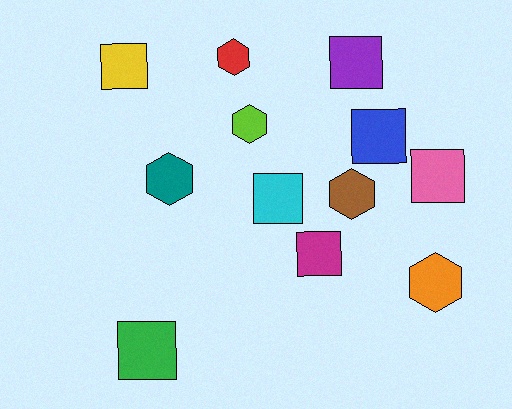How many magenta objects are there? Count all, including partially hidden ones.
There is 1 magenta object.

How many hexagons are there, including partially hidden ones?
There are 5 hexagons.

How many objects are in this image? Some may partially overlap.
There are 12 objects.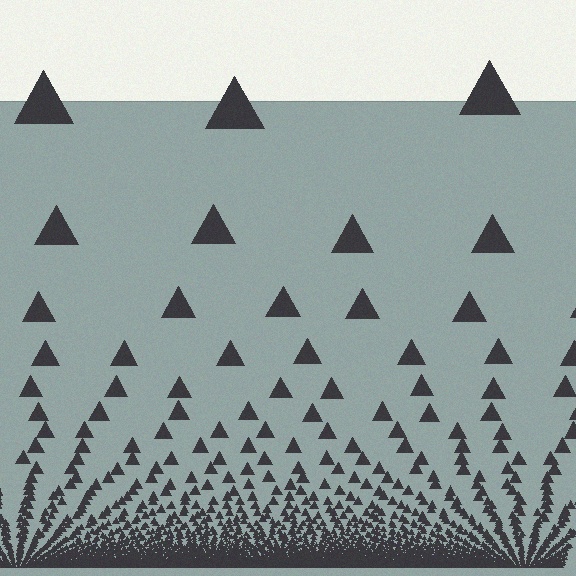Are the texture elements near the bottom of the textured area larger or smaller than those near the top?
Smaller. The gradient is inverted — elements near the bottom are smaller and denser.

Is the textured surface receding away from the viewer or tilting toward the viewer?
The surface appears to tilt toward the viewer. Texture elements get larger and sparser toward the top.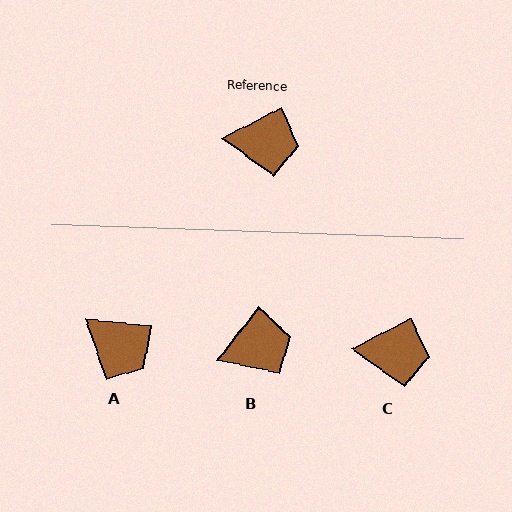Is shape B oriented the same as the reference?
No, it is off by about 24 degrees.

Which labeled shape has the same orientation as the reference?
C.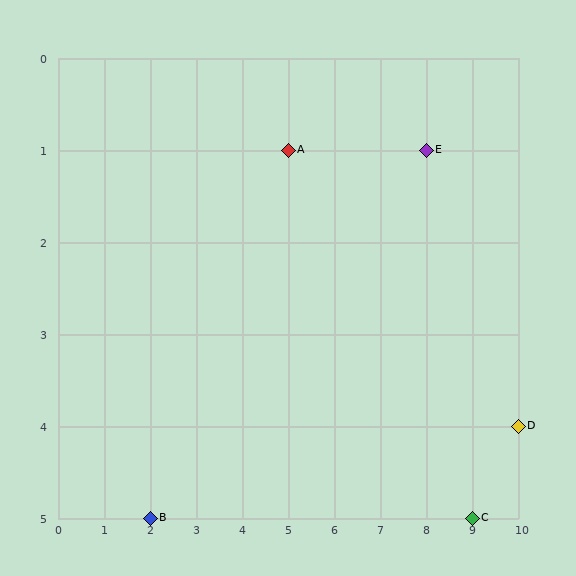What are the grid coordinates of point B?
Point B is at grid coordinates (2, 5).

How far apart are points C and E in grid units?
Points C and E are 1 column and 4 rows apart (about 4.1 grid units diagonally).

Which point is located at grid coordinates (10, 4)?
Point D is at (10, 4).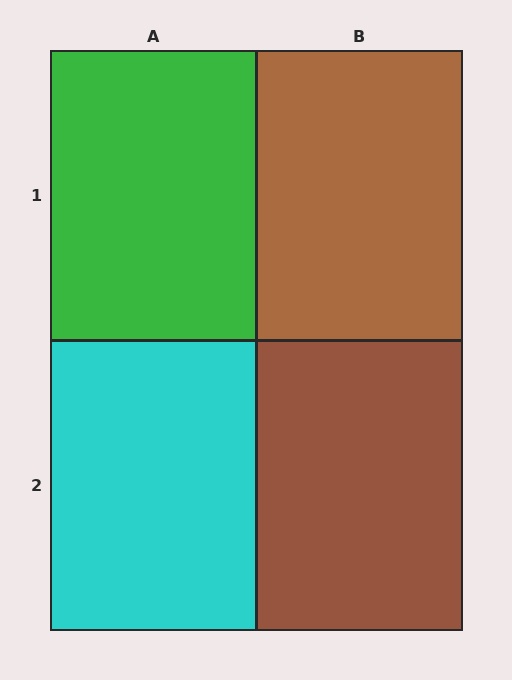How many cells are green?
1 cell is green.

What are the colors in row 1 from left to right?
Green, brown.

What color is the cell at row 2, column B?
Brown.